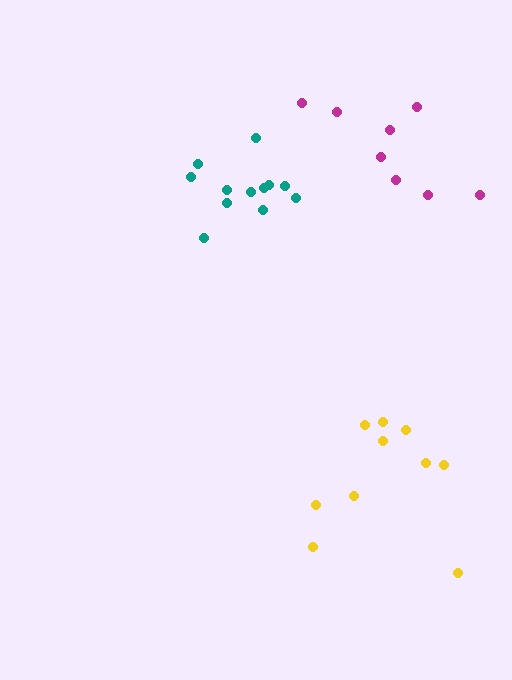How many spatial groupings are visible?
There are 3 spatial groupings.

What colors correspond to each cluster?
The clusters are colored: teal, magenta, yellow.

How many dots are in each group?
Group 1: 12 dots, Group 2: 8 dots, Group 3: 10 dots (30 total).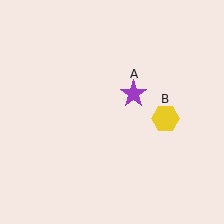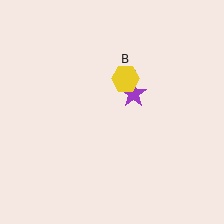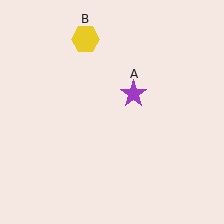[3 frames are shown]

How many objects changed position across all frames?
1 object changed position: yellow hexagon (object B).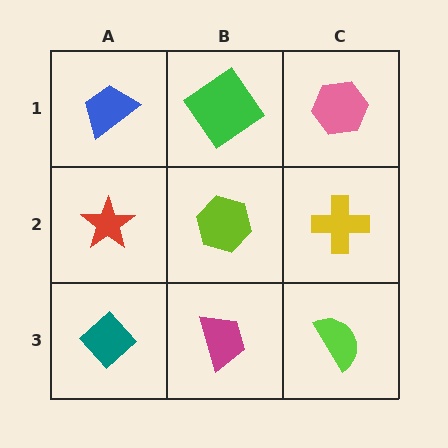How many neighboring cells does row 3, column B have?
3.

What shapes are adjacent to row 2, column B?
A green diamond (row 1, column B), a magenta trapezoid (row 3, column B), a red star (row 2, column A), a yellow cross (row 2, column C).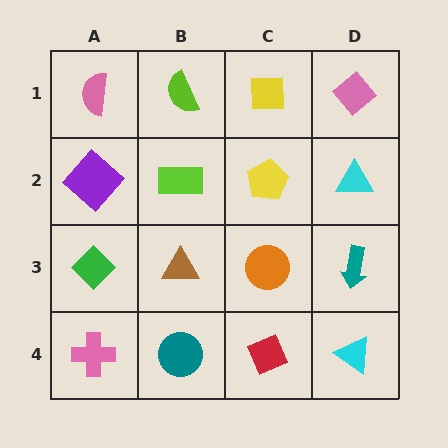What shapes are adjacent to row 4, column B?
A brown triangle (row 3, column B), a pink cross (row 4, column A), a red diamond (row 4, column C).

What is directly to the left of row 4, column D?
A red diamond.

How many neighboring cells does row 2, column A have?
3.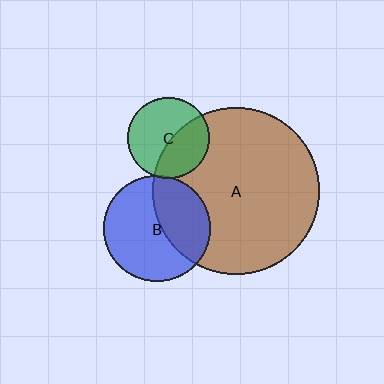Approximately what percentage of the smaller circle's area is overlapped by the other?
Approximately 5%.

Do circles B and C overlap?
Yes.